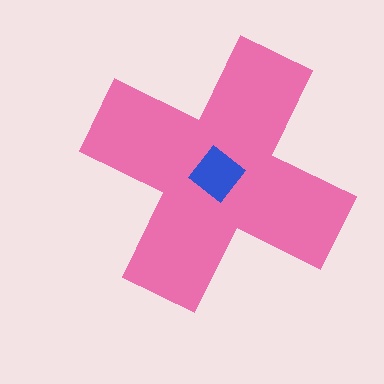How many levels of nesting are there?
2.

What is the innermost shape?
The blue diamond.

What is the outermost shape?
The pink cross.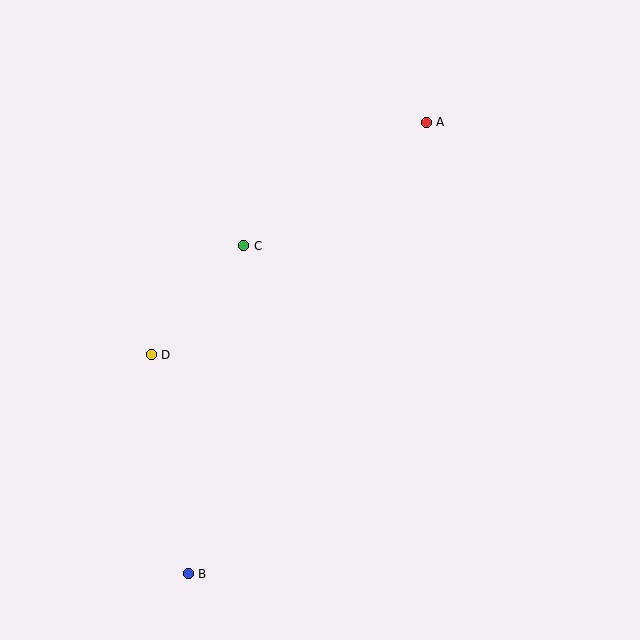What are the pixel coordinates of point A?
Point A is at (426, 122).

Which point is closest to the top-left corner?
Point C is closest to the top-left corner.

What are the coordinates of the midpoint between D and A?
The midpoint between D and A is at (289, 238).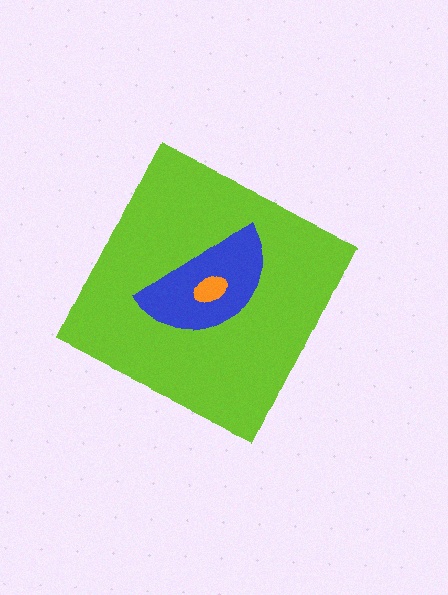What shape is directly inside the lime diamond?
The blue semicircle.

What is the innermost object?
The orange ellipse.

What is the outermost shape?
The lime diamond.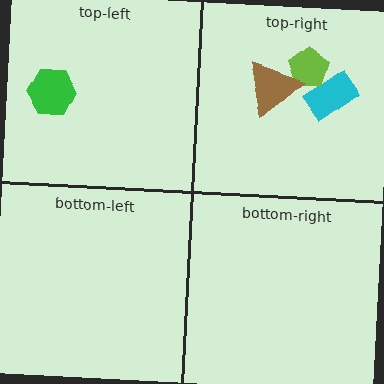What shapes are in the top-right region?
The cyan rectangle, the lime pentagon, the brown triangle.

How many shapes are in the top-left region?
1.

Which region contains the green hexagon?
The top-left region.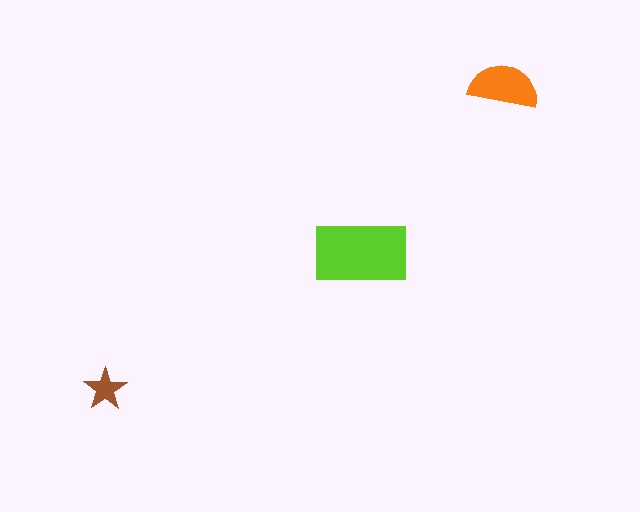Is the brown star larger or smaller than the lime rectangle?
Smaller.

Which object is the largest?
The lime rectangle.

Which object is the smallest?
The brown star.